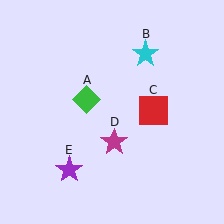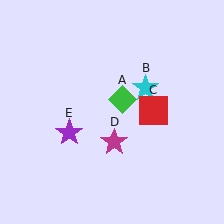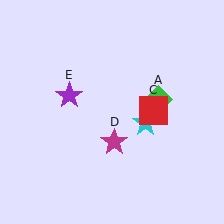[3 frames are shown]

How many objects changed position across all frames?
3 objects changed position: green diamond (object A), cyan star (object B), purple star (object E).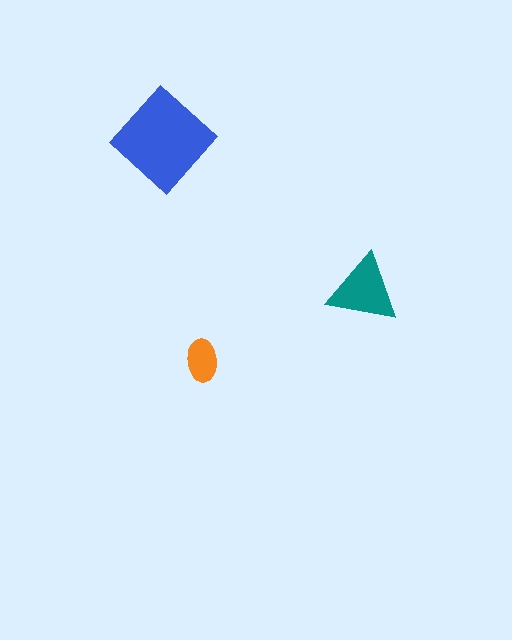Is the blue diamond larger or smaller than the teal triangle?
Larger.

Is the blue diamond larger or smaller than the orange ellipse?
Larger.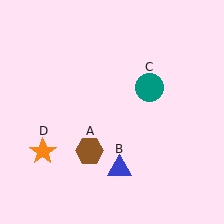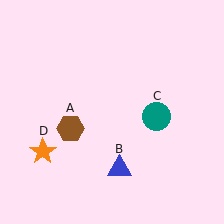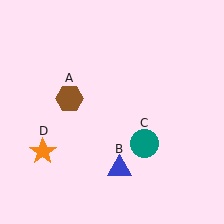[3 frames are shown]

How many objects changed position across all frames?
2 objects changed position: brown hexagon (object A), teal circle (object C).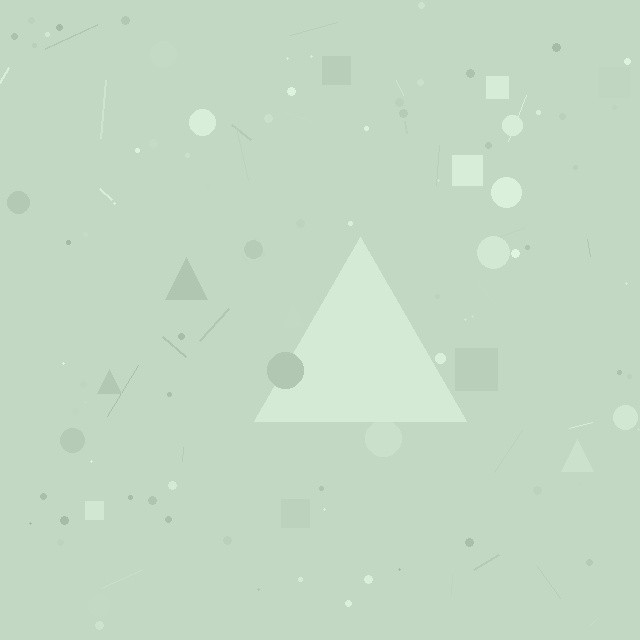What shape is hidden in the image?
A triangle is hidden in the image.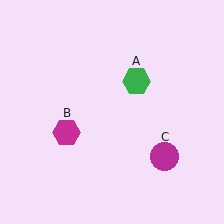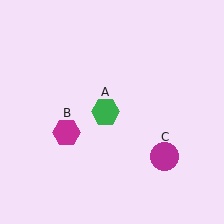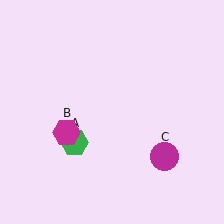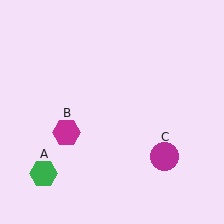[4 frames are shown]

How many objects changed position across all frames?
1 object changed position: green hexagon (object A).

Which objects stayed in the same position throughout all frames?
Magenta hexagon (object B) and magenta circle (object C) remained stationary.